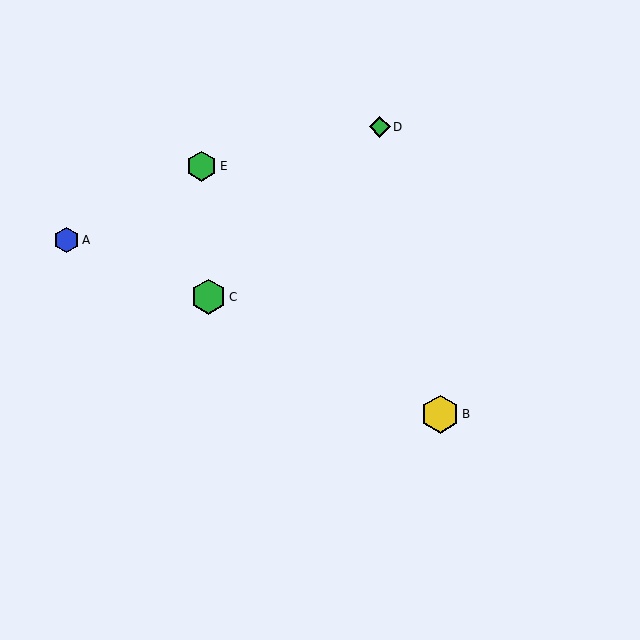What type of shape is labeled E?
Shape E is a green hexagon.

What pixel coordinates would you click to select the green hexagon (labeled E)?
Click at (202, 166) to select the green hexagon E.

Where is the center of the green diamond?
The center of the green diamond is at (380, 127).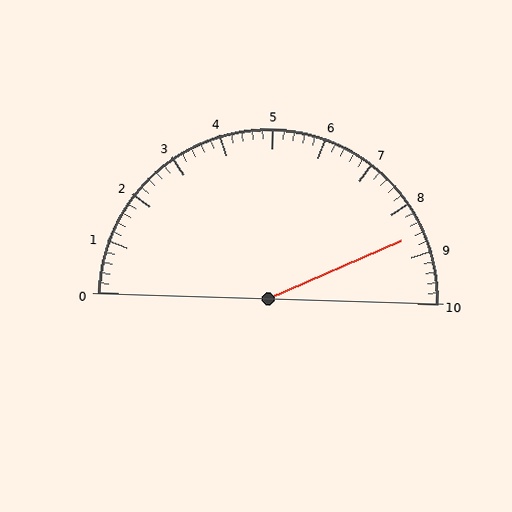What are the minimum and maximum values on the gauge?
The gauge ranges from 0 to 10.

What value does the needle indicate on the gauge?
The needle indicates approximately 8.6.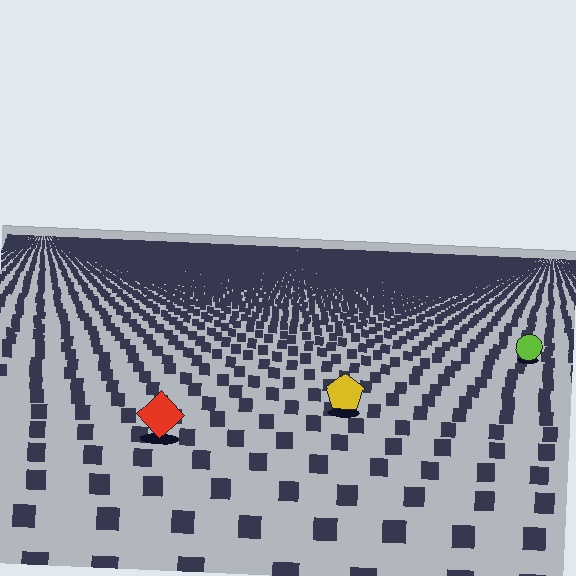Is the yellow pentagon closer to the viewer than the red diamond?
No. The red diamond is closer — you can tell from the texture gradient: the ground texture is coarser near it.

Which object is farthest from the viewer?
The lime circle is farthest from the viewer. It appears smaller and the ground texture around it is denser.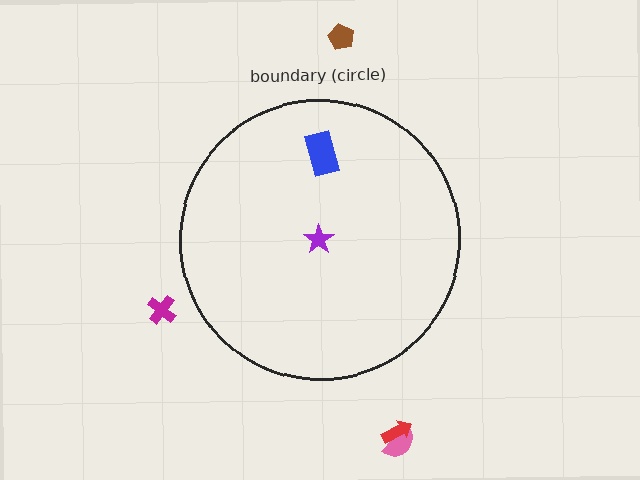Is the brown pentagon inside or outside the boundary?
Outside.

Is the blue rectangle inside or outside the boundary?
Inside.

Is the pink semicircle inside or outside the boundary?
Outside.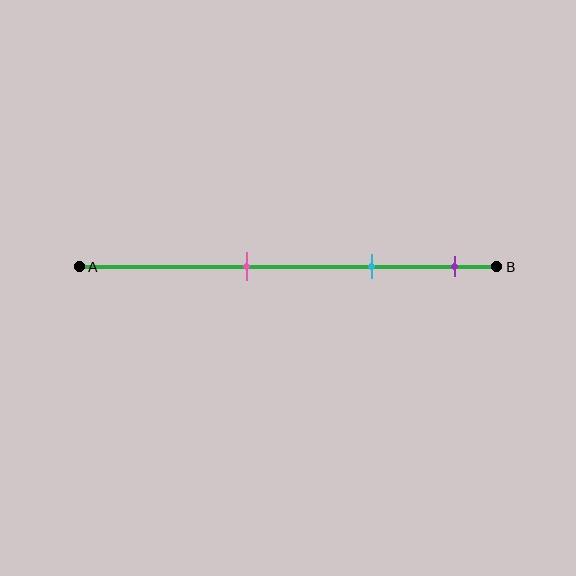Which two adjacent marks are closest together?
The cyan and purple marks are the closest adjacent pair.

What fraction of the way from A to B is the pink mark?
The pink mark is approximately 40% (0.4) of the way from A to B.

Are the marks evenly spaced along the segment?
Yes, the marks are approximately evenly spaced.